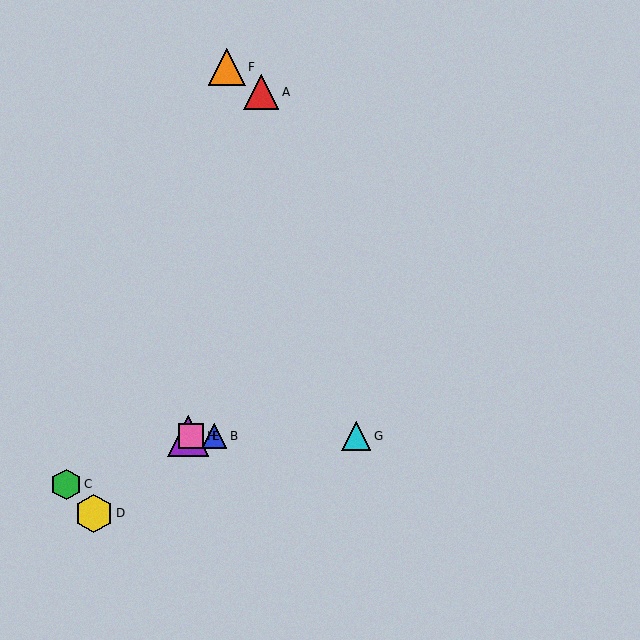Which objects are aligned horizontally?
Objects B, E, G, H are aligned horizontally.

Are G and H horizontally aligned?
Yes, both are at y≈436.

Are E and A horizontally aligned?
No, E is at y≈436 and A is at y≈92.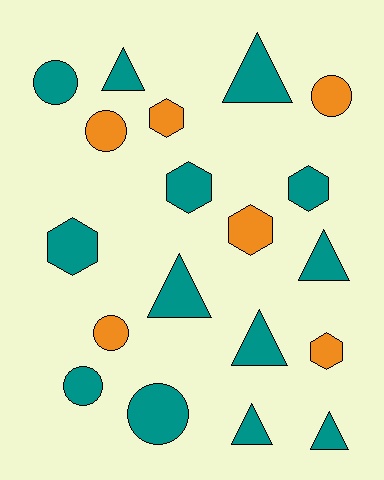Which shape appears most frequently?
Triangle, with 7 objects.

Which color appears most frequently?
Teal, with 13 objects.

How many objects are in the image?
There are 19 objects.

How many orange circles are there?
There are 3 orange circles.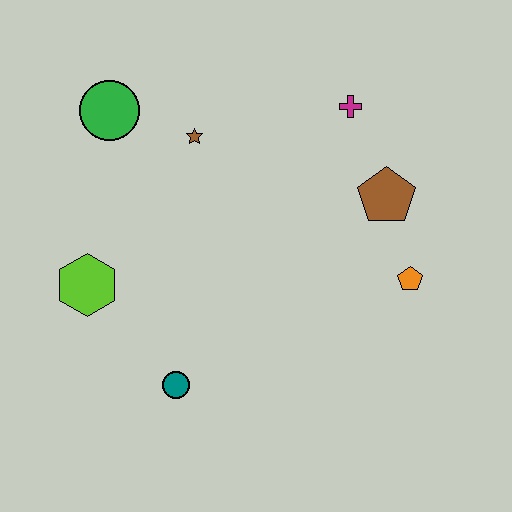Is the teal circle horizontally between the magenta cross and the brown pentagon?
No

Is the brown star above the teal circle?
Yes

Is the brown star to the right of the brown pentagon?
No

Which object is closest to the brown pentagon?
The orange pentagon is closest to the brown pentagon.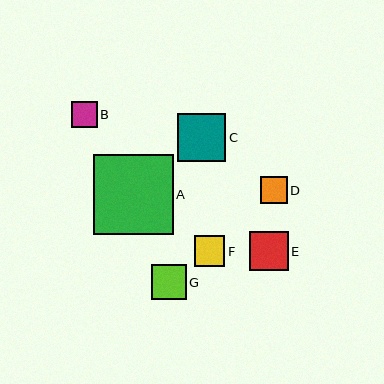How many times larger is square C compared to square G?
Square C is approximately 1.4 times the size of square G.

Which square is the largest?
Square A is the largest with a size of approximately 80 pixels.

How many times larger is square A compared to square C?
Square A is approximately 1.7 times the size of square C.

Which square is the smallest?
Square B is the smallest with a size of approximately 26 pixels.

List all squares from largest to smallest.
From largest to smallest: A, C, E, G, F, D, B.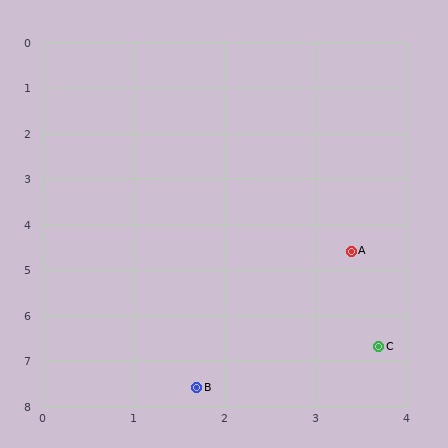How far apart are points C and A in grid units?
Points C and A are about 2.1 grid units apart.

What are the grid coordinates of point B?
Point B is at approximately (1.7, 7.6).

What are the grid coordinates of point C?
Point C is at approximately (3.7, 6.7).